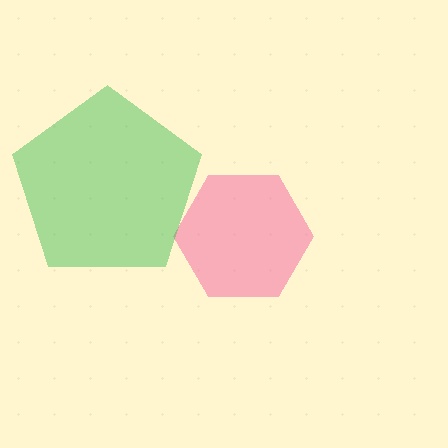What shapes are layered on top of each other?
The layered shapes are: a pink hexagon, a green pentagon.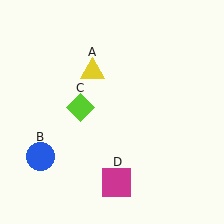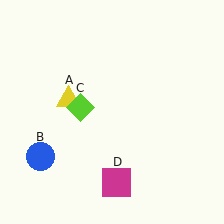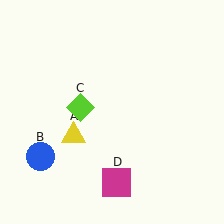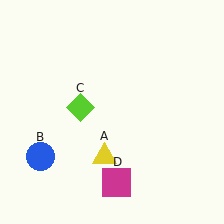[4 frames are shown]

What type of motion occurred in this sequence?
The yellow triangle (object A) rotated counterclockwise around the center of the scene.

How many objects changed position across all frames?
1 object changed position: yellow triangle (object A).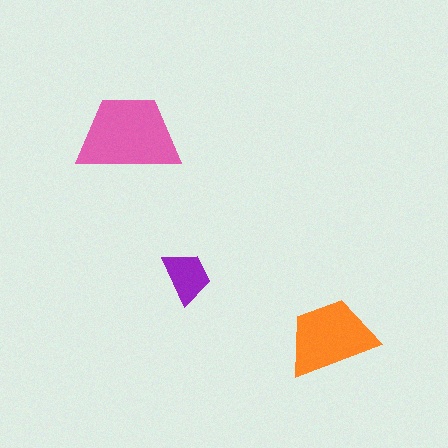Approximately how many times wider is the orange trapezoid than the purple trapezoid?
About 1.5 times wider.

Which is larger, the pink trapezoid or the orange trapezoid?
The pink one.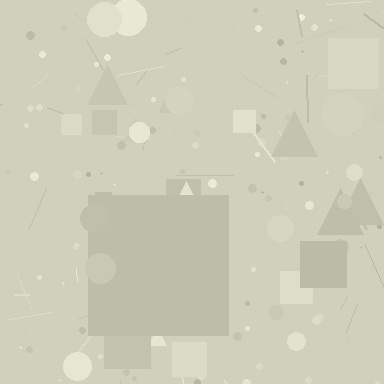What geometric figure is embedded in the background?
A square is embedded in the background.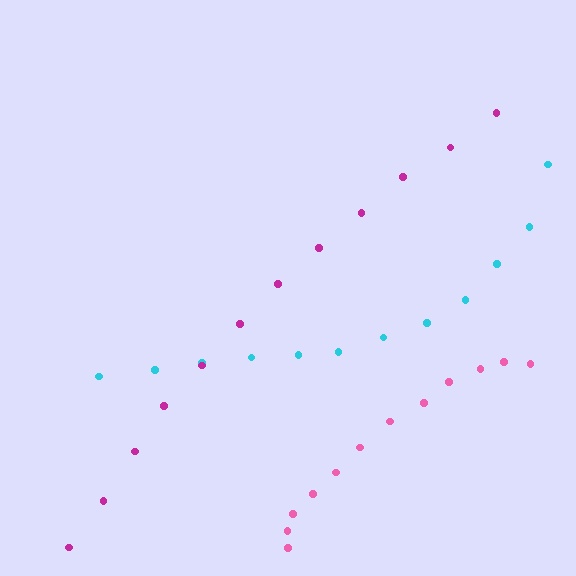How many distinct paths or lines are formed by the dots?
There are 3 distinct paths.